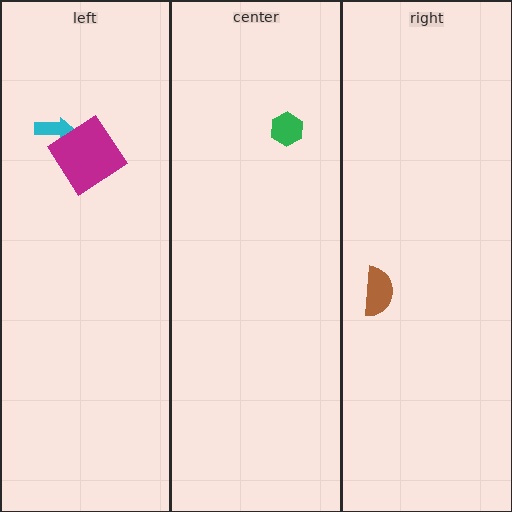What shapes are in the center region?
The green hexagon.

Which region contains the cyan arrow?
The left region.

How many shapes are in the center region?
1.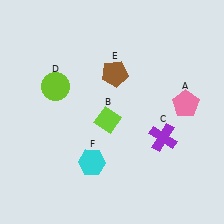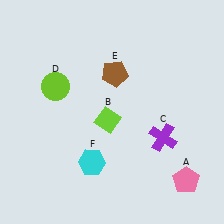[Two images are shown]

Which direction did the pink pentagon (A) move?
The pink pentagon (A) moved down.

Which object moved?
The pink pentagon (A) moved down.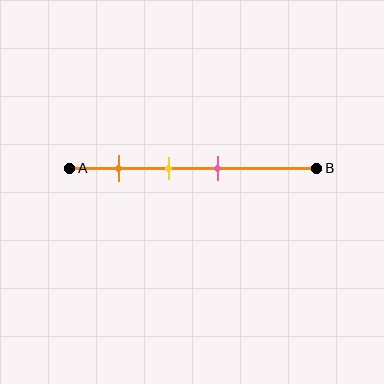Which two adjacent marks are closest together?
The yellow and pink marks are the closest adjacent pair.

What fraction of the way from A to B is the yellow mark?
The yellow mark is approximately 40% (0.4) of the way from A to B.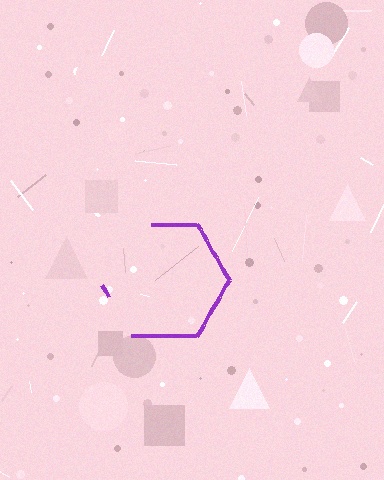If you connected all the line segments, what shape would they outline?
They would outline a hexagon.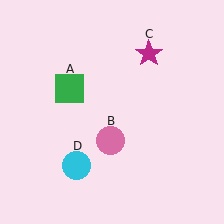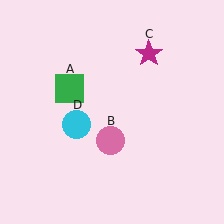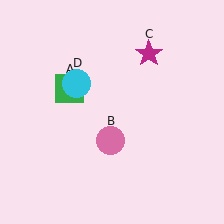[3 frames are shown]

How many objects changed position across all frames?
1 object changed position: cyan circle (object D).